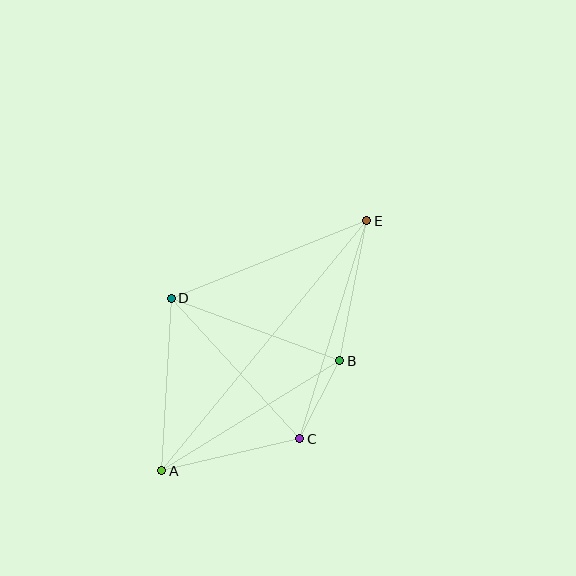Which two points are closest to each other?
Points B and C are closest to each other.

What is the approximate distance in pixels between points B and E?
The distance between B and E is approximately 143 pixels.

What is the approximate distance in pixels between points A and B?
The distance between A and B is approximately 209 pixels.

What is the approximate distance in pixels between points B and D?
The distance between B and D is approximately 180 pixels.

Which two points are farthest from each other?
Points A and E are farthest from each other.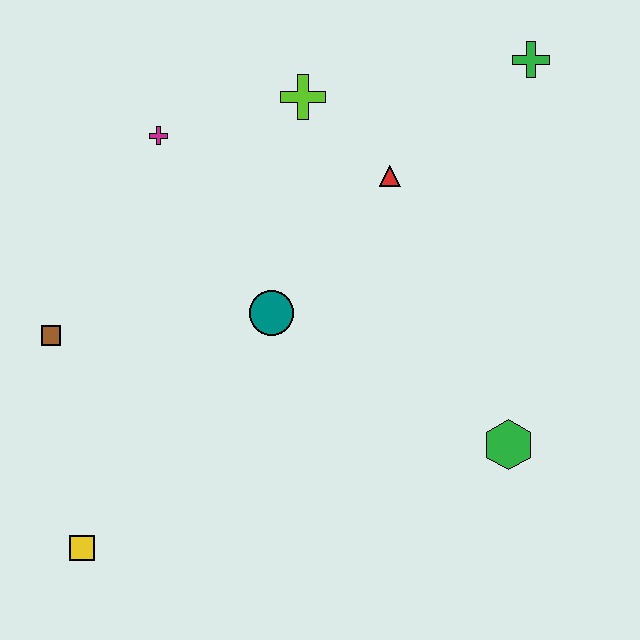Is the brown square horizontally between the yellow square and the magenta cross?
No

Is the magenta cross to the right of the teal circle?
No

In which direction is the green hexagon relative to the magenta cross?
The green hexagon is to the right of the magenta cross.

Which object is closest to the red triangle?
The lime cross is closest to the red triangle.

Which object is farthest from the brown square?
The green cross is farthest from the brown square.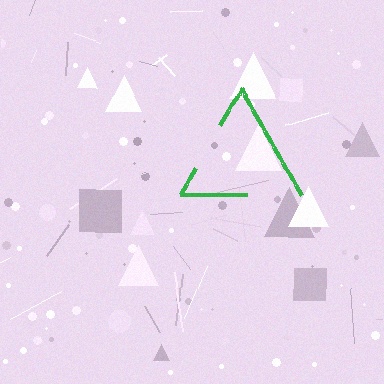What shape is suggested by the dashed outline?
The dashed outline suggests a triangle.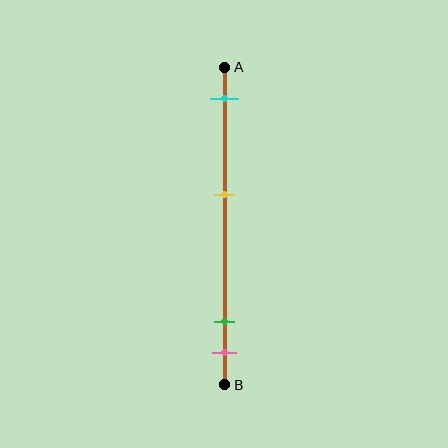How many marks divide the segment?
There are 4 marks dividing the segment.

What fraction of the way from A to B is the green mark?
The green mark is approximately 80% (0.8) of the way from A to B.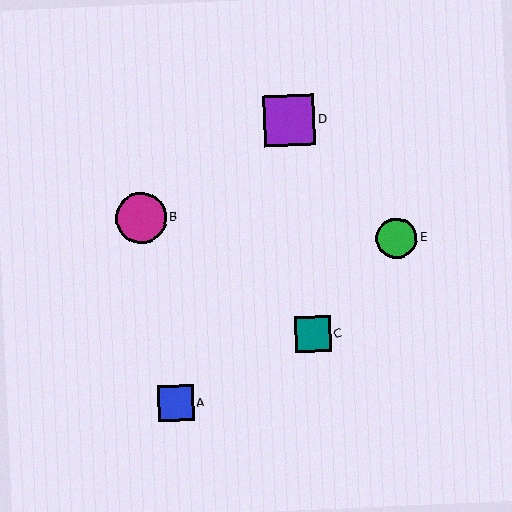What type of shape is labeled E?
Shape E is a green circle.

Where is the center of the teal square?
The center of the teal square is at (313, 334).